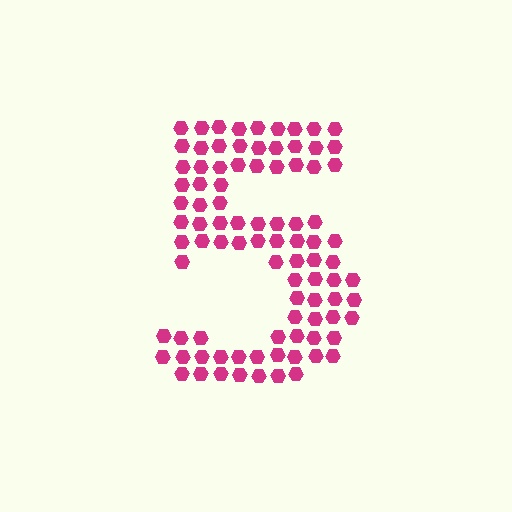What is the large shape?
The large shape is the digit 5.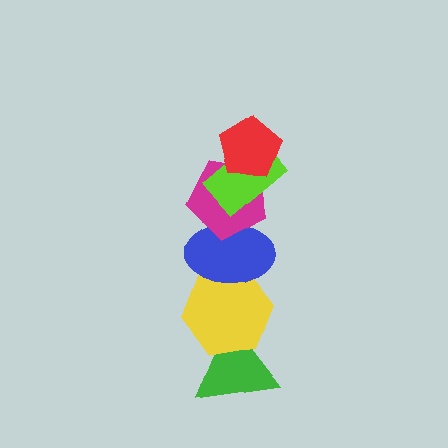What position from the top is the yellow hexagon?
The yellow hexagon is 5th from the top.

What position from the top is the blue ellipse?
The blue ellipse is 4th from the top.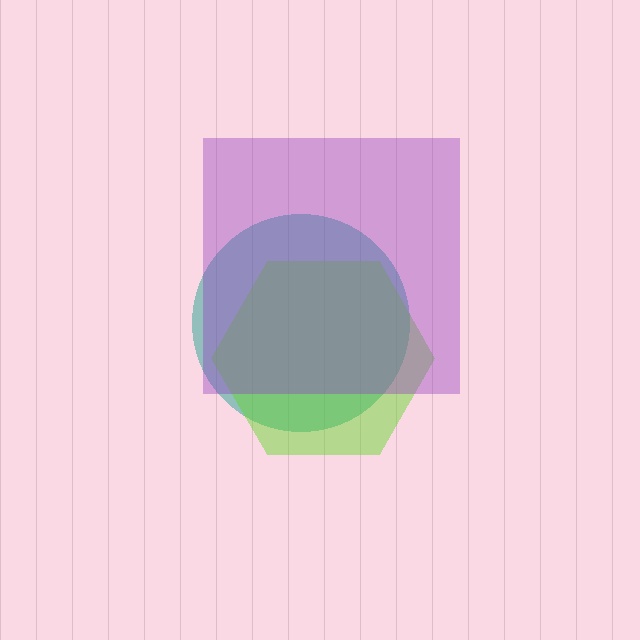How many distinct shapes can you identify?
There are 3 distinct shapes: a teal circle, a lime hexagon, a purple square.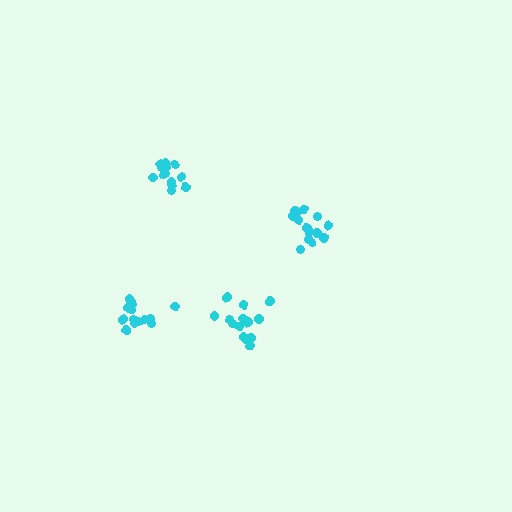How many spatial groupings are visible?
There are 4 spatial groupings.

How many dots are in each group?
Group 1: 14 dots, Group 2: 15 dots, Group 3: 13 dots, Group 4: 16 dots (58 total).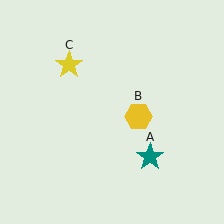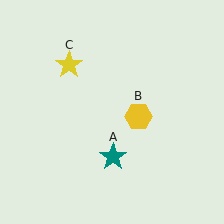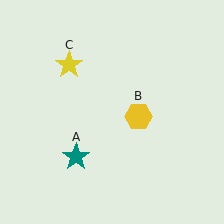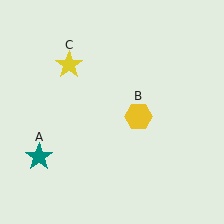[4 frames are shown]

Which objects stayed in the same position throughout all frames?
Yellow hexagon (object B) and yellow star (object C) remained stationary.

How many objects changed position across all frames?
1 object changed position: teal star (object A).